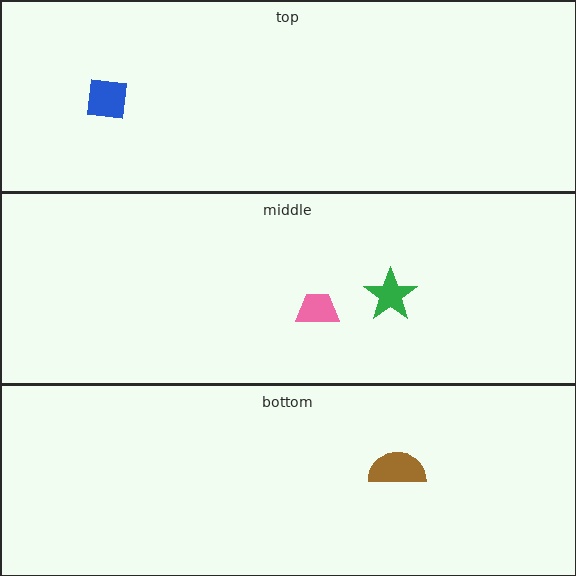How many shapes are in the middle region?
2.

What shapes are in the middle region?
The green star, the pink trapezoid.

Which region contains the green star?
The middle region.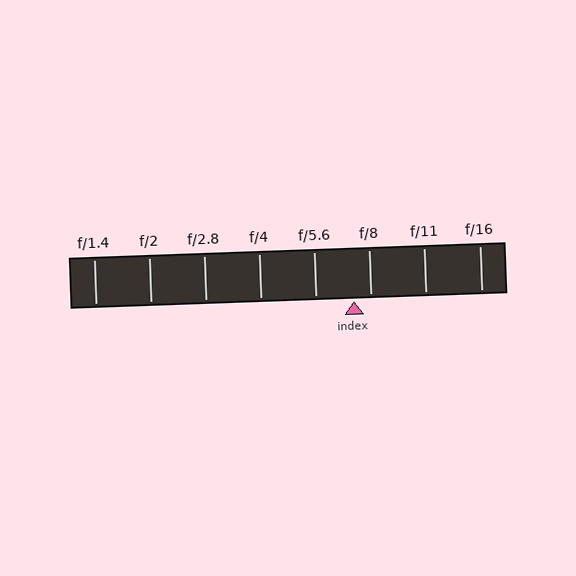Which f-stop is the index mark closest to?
The index mark is closest to f/8.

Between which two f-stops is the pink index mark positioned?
The index mark is between f/5.6 and f/8.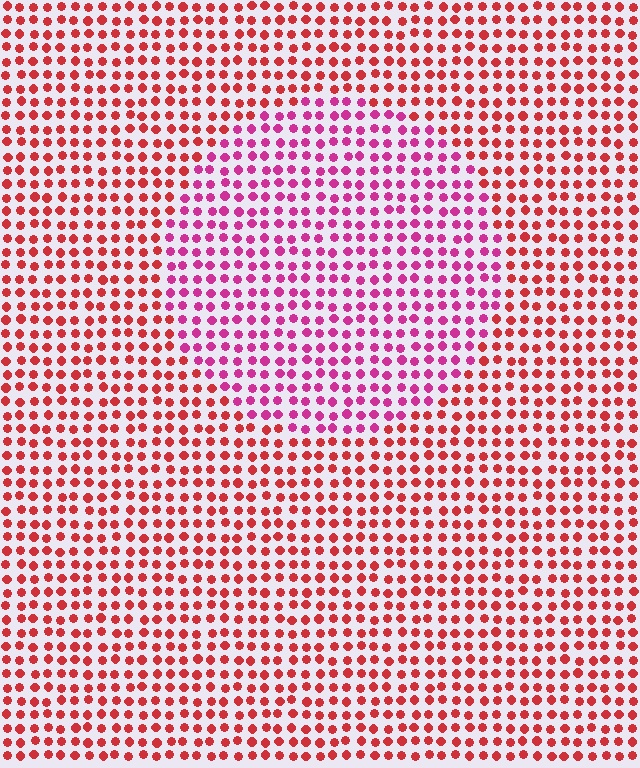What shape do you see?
I see a circle.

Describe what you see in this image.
The image is filled with small red elements in a uniform arrangement. A circle-shaped region is visible where the elements are tinted to a slightly different hue, forming a subtle color boundary.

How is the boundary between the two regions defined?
The boundary is defined purely by a slight shift in hue (about 36 degrees). Spacing, size, and orientation are identical on both sides.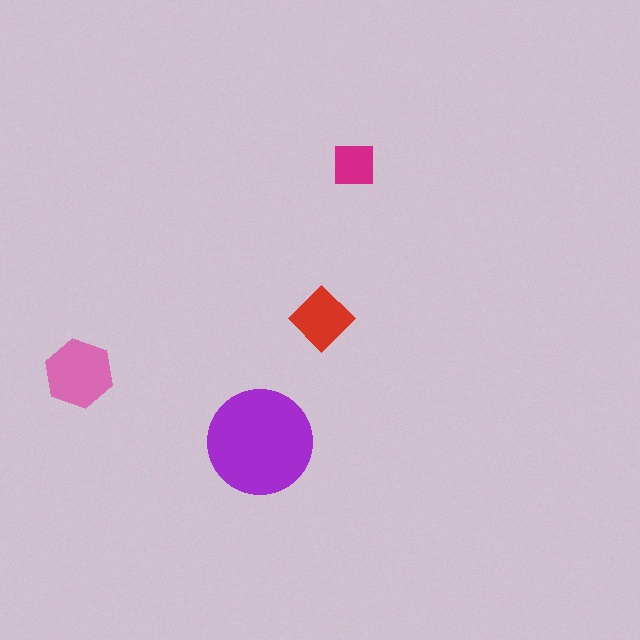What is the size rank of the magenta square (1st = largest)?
4th.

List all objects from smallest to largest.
The magenta square, the red diamond, the pink hexagon, the purple circle.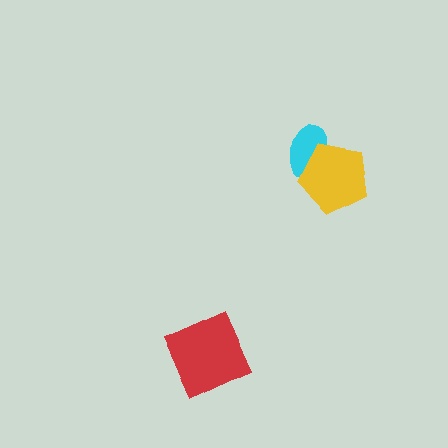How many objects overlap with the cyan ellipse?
1 object overlaps with the cyan ellipse.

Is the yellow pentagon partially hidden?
No, no other shape covers it.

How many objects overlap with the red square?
0 objects overlap with the red square.